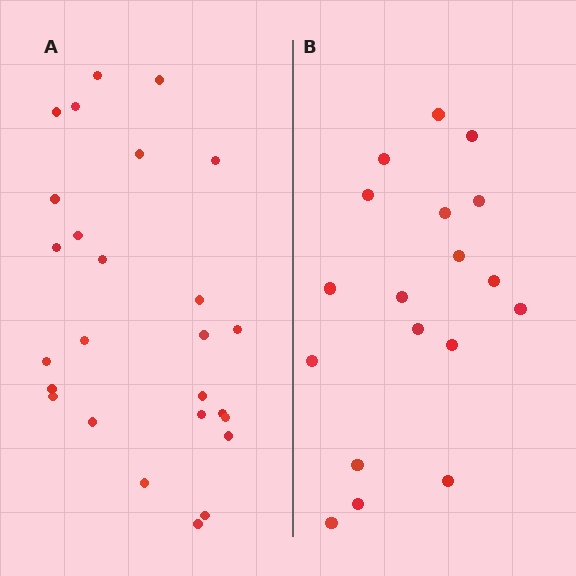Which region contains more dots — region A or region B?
Region A (the left region) has more dots.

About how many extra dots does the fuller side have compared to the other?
Region A has roughly 8 or so more dots than region B.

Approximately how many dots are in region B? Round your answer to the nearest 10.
About 20 dots. (The exact count is 18, which rounds to 20.)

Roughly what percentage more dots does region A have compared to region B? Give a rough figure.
About 45% more.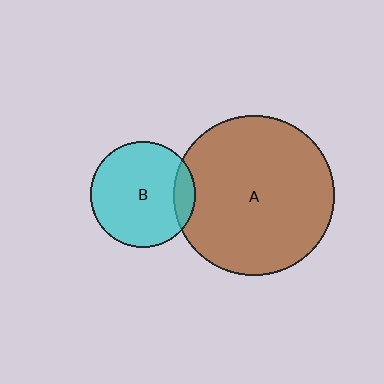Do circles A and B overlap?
Yes.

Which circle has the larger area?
Circle A (brown).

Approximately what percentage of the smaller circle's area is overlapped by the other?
Approximately 10%.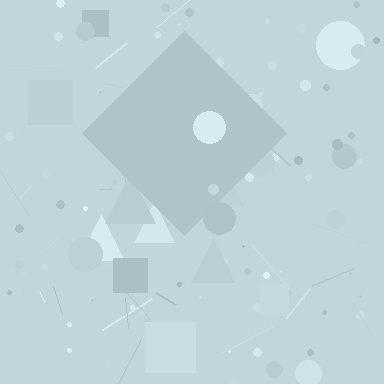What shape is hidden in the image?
A diamond is hidden in the image.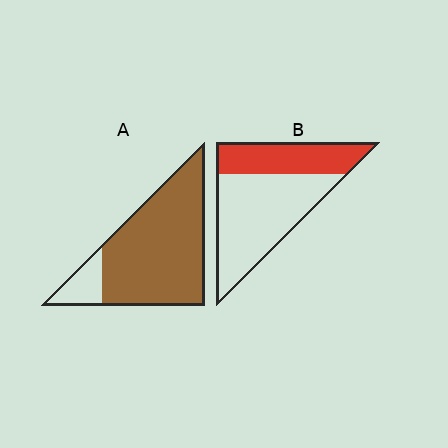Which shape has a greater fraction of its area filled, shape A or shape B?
Shape A.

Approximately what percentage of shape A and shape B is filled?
A is approximately 85% and B is approximately 35%.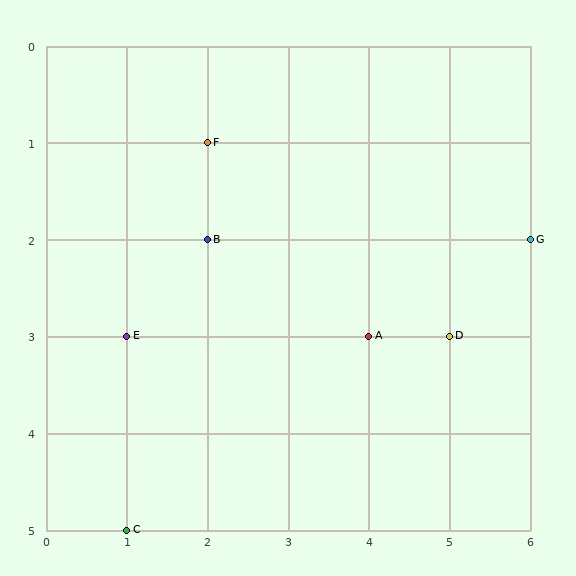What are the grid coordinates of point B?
Point B is at grid coordinates (2, 2).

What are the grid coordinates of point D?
Point D is at grid coordinates (5, 3).